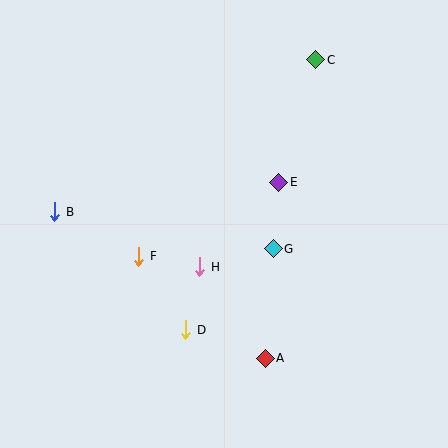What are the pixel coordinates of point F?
Point F is at (139, 256).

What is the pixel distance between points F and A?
The distance between F and A is 162 pixels.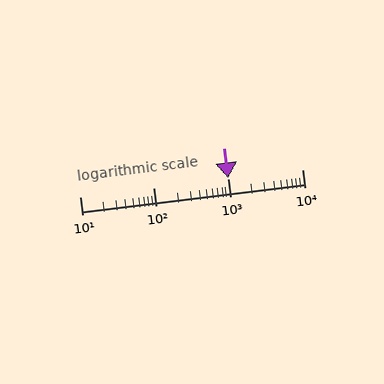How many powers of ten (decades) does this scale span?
The scale spans 3 decades, from 10 to 10000.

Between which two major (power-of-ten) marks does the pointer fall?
The pointer is between 1000 and 10000.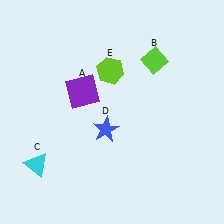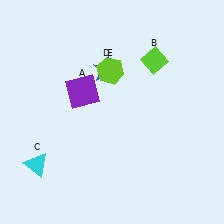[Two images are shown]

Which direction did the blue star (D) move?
The blue star (D) moved up.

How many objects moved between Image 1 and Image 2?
1 object moved between the two images.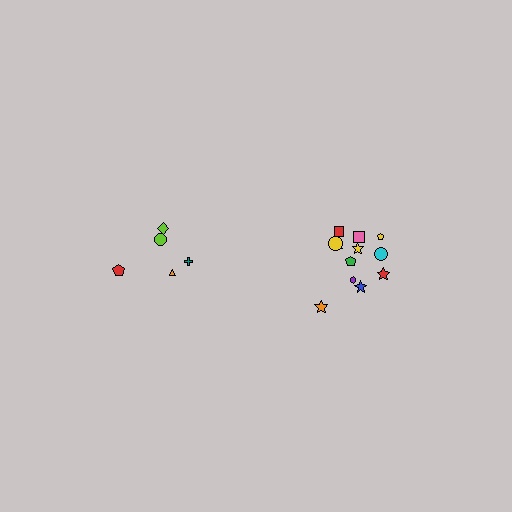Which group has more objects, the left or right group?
The right group.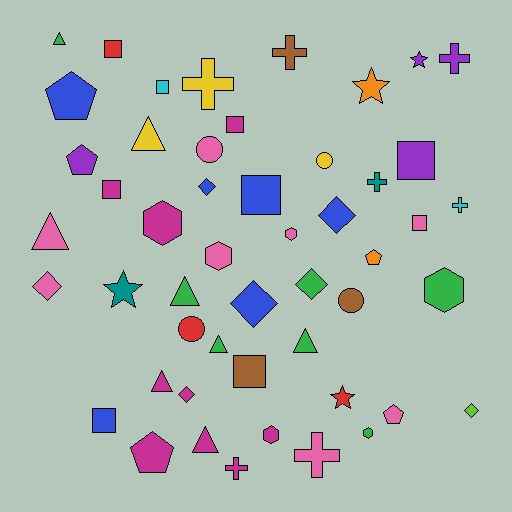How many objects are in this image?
There are 50 objects.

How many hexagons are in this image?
There are 6 hexagons.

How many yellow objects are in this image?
There are 3 yellow objects.